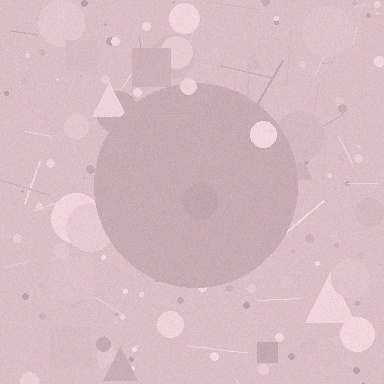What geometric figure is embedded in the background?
A circle is embedded in the background.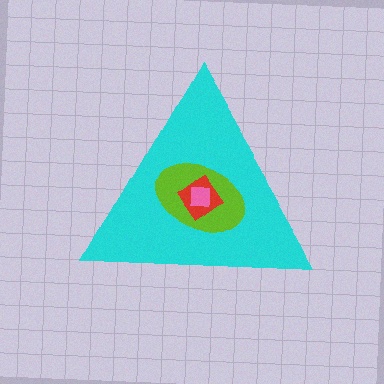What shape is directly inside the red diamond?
The pink square.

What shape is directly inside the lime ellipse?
The red diamond.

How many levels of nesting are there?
4.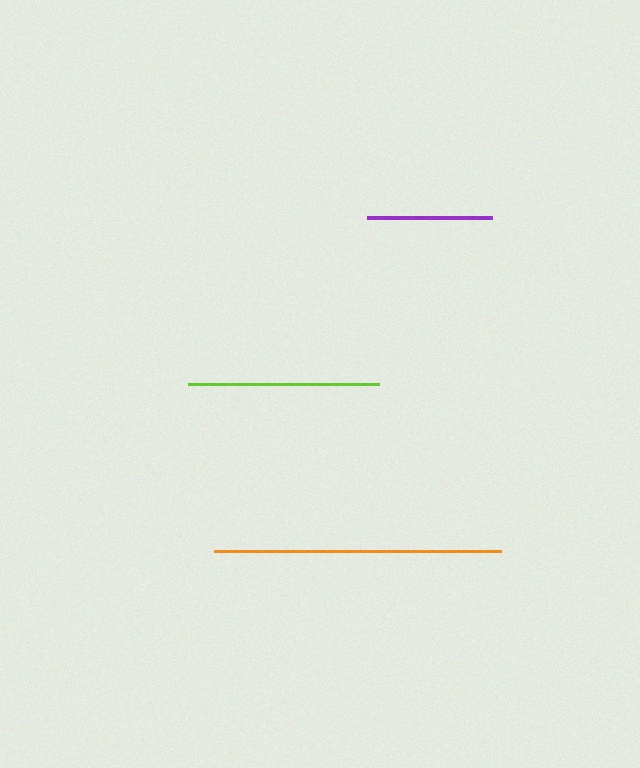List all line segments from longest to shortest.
From longest to shortest: orange, lime, purple.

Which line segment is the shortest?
The purple line is the shortest at approximately 125 pixels.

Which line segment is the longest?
The orange line is the longest at approximately 288 pixels.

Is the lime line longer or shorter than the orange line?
The orange line is longer than the lime line.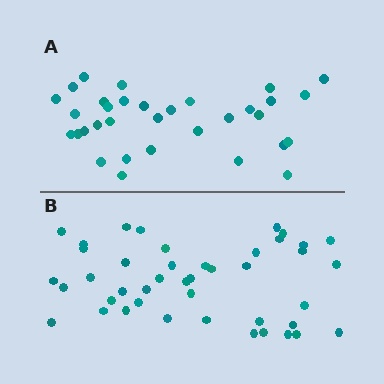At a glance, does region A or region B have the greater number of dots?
Region B (the bottom region) has more dots.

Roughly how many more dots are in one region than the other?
Region B has roughly 10 or so more dots than region A.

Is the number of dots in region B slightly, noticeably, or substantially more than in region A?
Region B has noticeably more, but not dramatically so. The ratio is roughly 1.3 to 1.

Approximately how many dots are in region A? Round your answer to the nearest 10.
About 30 dots. (The exact count is 33, which rounds to 30.)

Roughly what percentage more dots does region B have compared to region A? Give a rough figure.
About 30% more.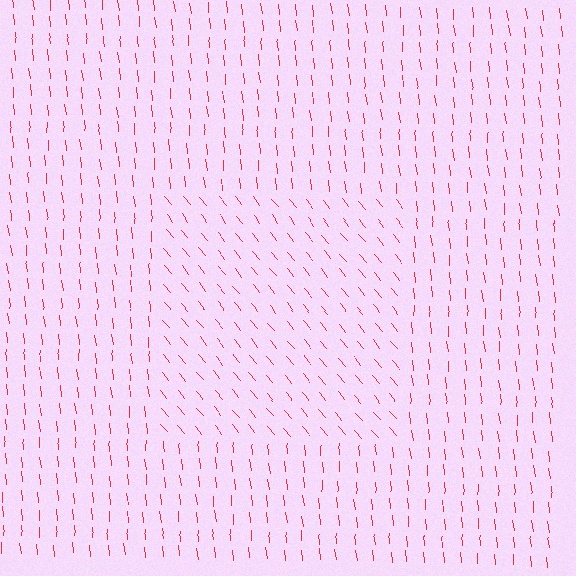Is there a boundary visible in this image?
Yes, there is a texture boundary formed by a change in line orientation.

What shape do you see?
I see a rectangle.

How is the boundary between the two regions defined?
The boundary is defined purely by a change in line orientation (approximately 33 degrees difference). All lines are the same color and thickness.